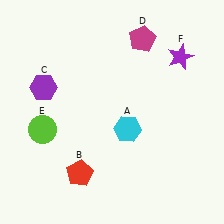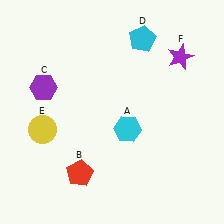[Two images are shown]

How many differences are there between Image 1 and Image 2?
There are 2 differences between the two images.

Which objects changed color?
D changed from magenta to cyan. E changed from lime to yellow.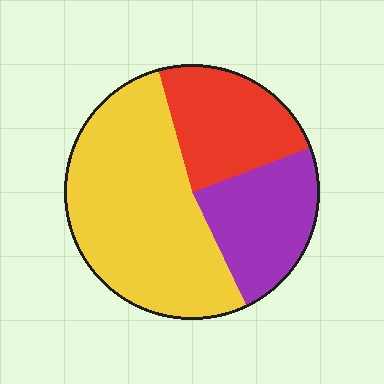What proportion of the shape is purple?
Purple takes up about one quarter (1/4) of the shape.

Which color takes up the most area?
Yellow, at roughly 55%.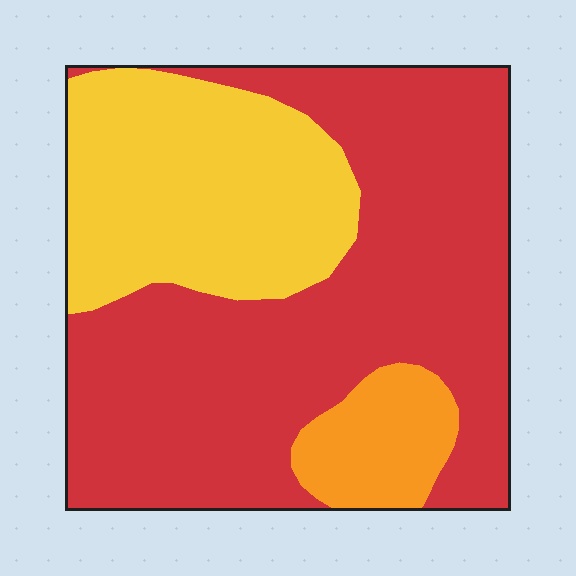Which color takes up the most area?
Red, at roughly 60%.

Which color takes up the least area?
Orange, at roughly 10%.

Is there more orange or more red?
Red.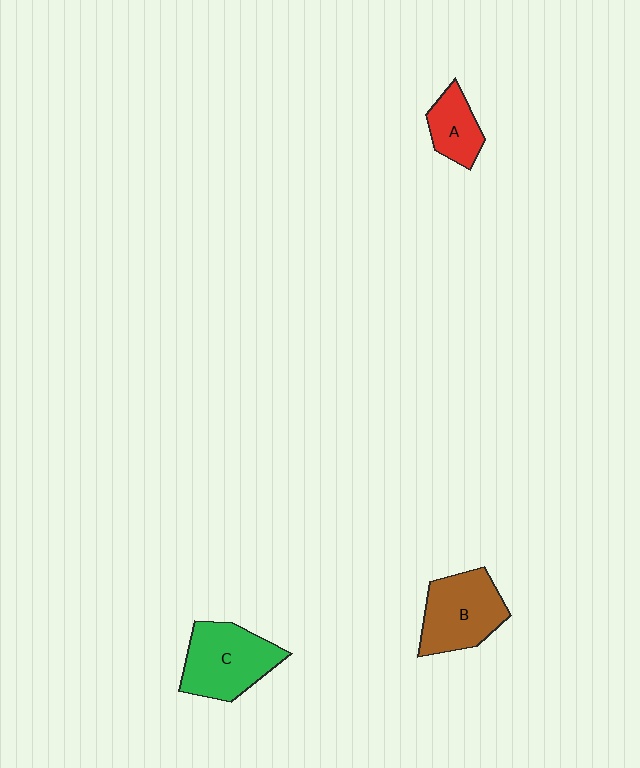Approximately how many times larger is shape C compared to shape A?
Approximately 1.9 times.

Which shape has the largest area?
Shape C (green).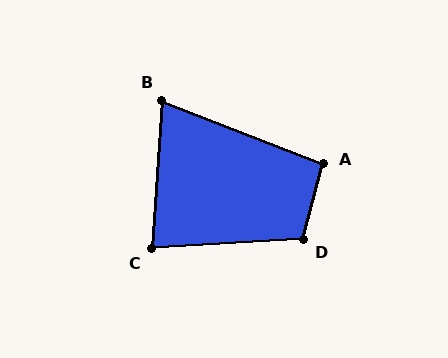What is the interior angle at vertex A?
Approximately 97 degrees (obtuse).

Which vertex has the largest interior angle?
D, at approximately 107 degrees.